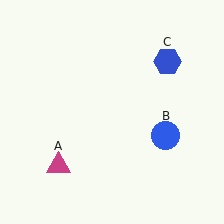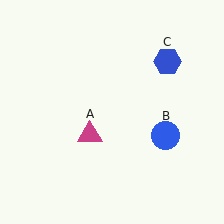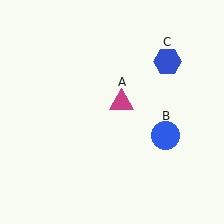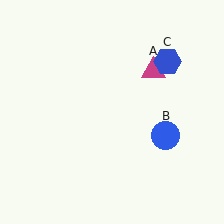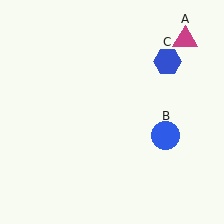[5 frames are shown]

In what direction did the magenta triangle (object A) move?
The magenta triangle (object A) moved up and to the right.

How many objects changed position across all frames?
1 object changed position: magenta triangle (object A).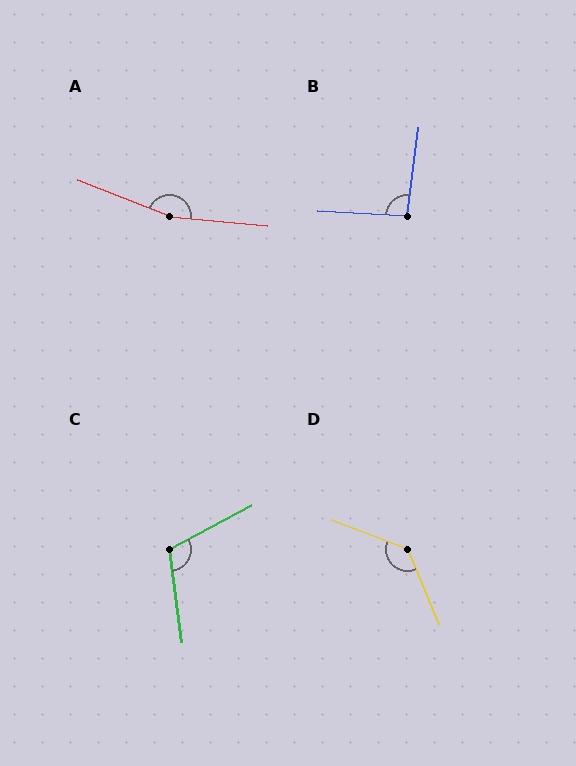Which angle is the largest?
A, at approximately 164 degrees.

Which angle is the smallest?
B, at approximately 94 degrees.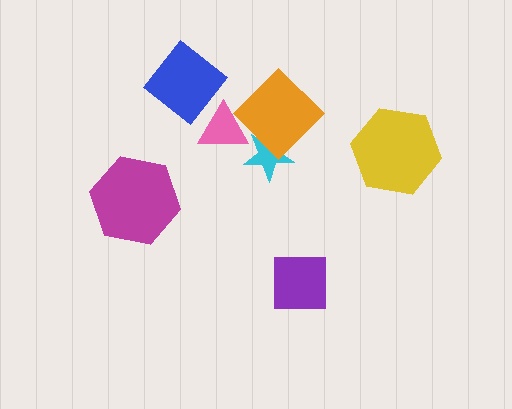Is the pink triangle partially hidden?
Yes, it is partially covered by another shape.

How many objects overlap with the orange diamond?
2 objects overlap with the orange diamond.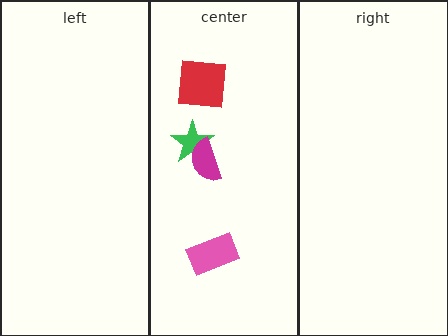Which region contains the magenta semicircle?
The center region.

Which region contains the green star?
The center region.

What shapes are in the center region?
The pink rectangle, the green star, the red square, the magenta semicircle.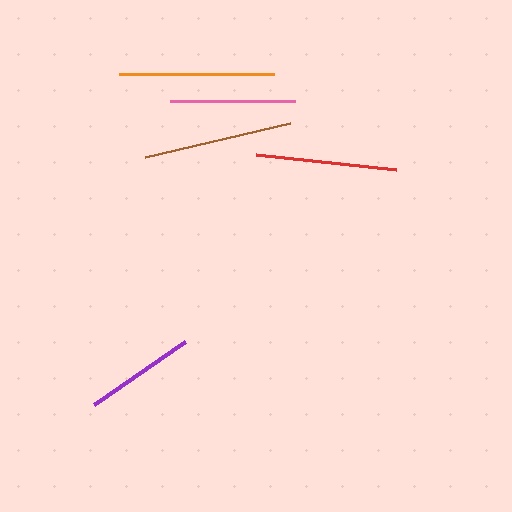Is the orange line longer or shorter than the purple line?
The orange line is longer than the purple line.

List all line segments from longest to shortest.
From longest to shortest: orange, brown, red, pink, purple.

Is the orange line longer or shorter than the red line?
The orange line is longer than the red line.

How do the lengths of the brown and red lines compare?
The brown and red lines are approximately the same length.